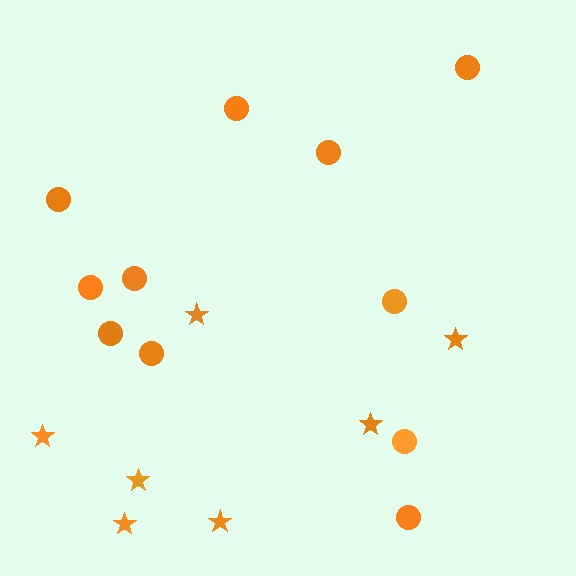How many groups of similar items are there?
There are 2 groups: one group of stars (7) and one group of circles (11).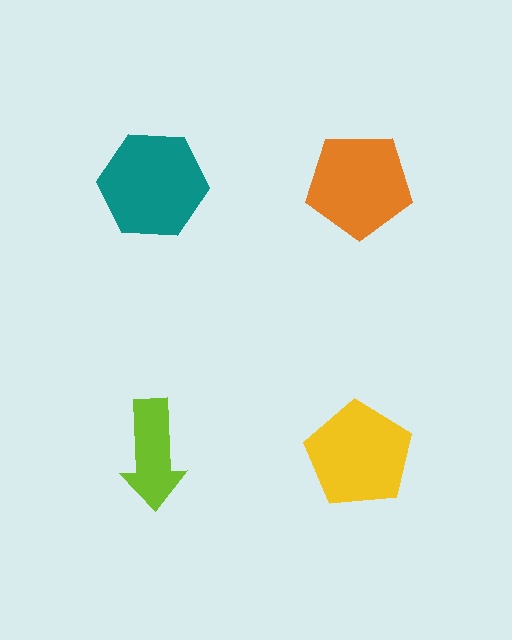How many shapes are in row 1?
2 shapes.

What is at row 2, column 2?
A yellow pentagon.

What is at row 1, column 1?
A teal hexagon.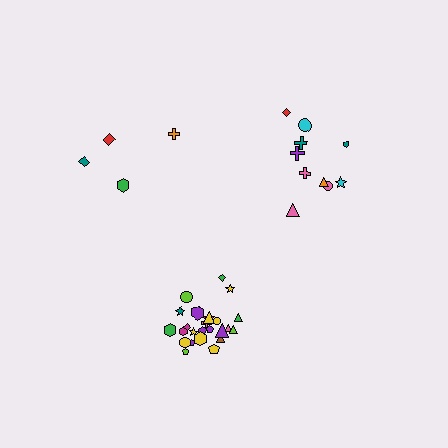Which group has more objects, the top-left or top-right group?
The top-right group.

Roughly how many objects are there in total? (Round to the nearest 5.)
Roughly 40 objects in total.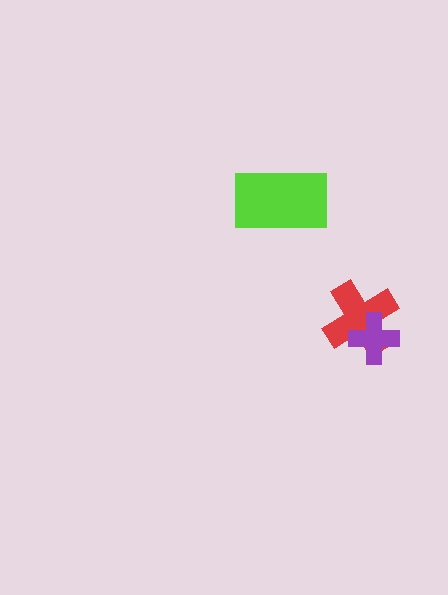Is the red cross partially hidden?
Yes, it is partially covered by another shape.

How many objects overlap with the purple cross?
1 object overlaps with the purple cross.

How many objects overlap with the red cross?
1 object overlaps with the red cross.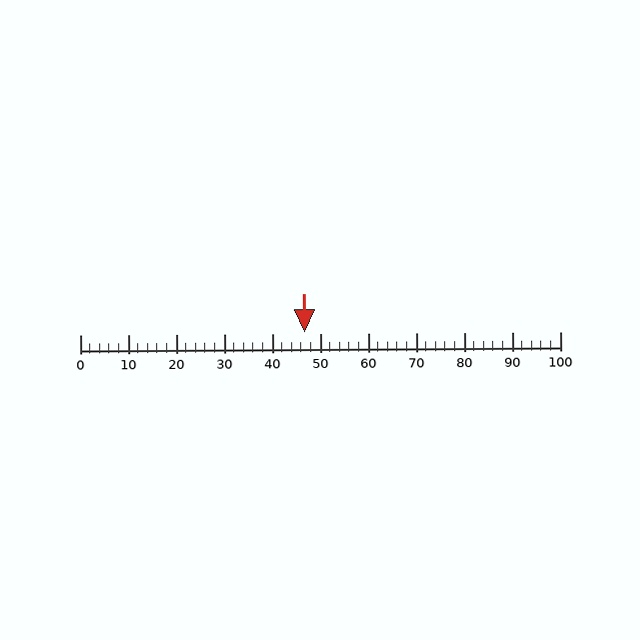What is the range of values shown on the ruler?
The ruler shows values from 0 to 100.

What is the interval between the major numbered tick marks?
The major tick marks are spaced 10 units apart.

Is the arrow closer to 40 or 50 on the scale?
The arrow is closer to 50.